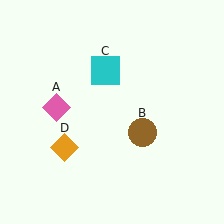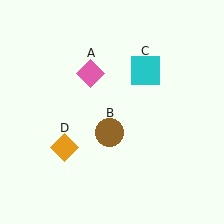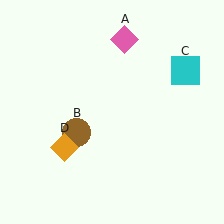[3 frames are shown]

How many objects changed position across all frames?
3 objects changed position: pink diamond (object A), brown circle (object B), cyan square (object C).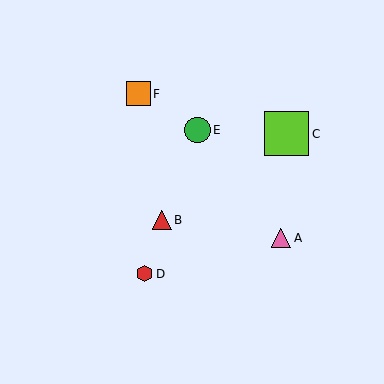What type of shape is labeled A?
Shape A is a pink triangle.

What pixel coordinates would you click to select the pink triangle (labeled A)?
Click at (281, 238) to select the pink triangle A.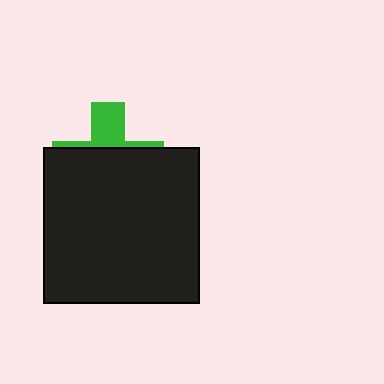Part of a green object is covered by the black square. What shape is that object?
It is a cross.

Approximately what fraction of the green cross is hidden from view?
Roughly 69% of the green cross is hidden behind the black square.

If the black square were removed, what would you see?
You would see the complete green cross.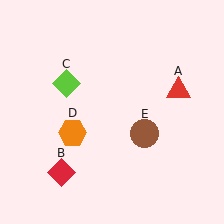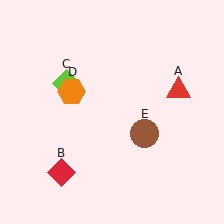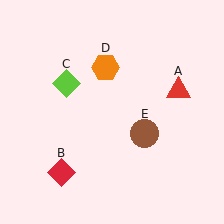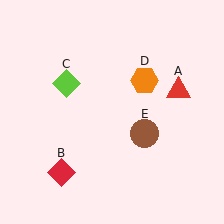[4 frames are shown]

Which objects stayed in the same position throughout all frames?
Red triangle (object A) and red diamond (object B) and lime diamond (object C) and brown circle (object E) remained stationary.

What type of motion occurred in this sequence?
The orange hexagon (object D) rotated clockwise around the center of the scene.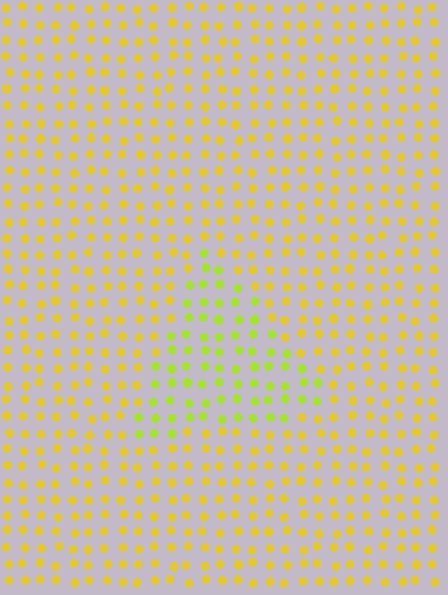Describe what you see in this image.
The image is filled with small yellow elements in a uniform arrangement. A triangle-shaped region is visible where the elements are tinted to a slightly different hue, forming a subtle color boundary.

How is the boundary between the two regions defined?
The boundary is defined purely by a slight shift in hue (about 30 degrees). Spacing, size, and orientation are identical on both sides.